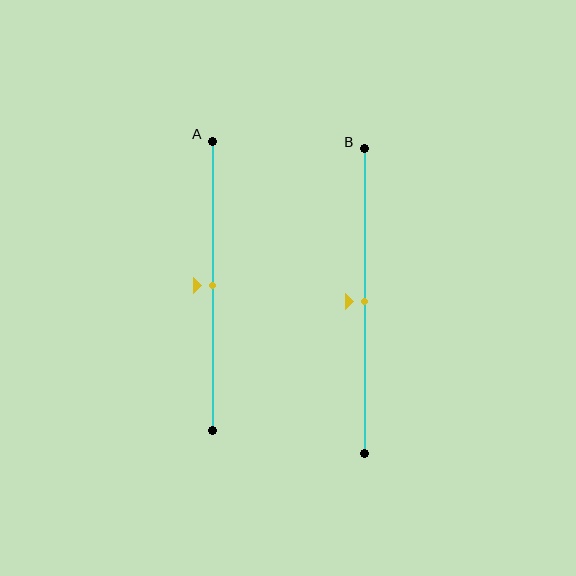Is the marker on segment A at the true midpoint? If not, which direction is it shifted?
Yes, the marker on segment A is at the true midpoint.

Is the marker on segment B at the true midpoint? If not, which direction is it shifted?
Yes, the marker on segment B is at the true midpoint.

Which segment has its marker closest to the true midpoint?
Segment A has its marker closest to the true midpoint.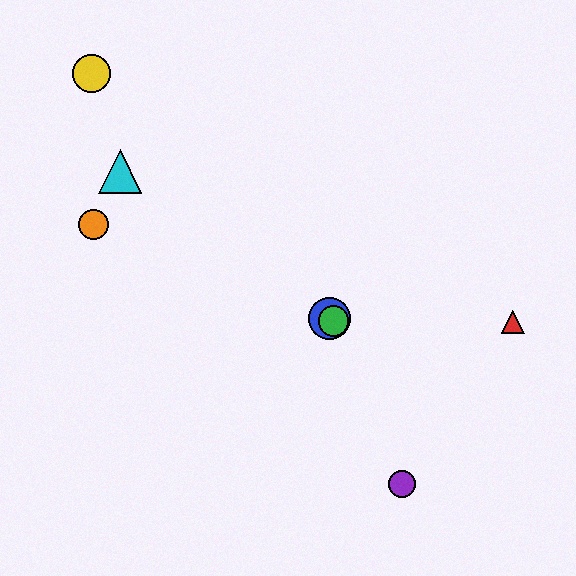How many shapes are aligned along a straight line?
3 shapes (the blue circle, the green circle, the cyan triangle) are aligned along a straight line.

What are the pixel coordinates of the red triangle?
The red triangle is at (513, 322).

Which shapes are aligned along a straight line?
The blue circle, the green circle, the cyan triangle are aligned along a straight line.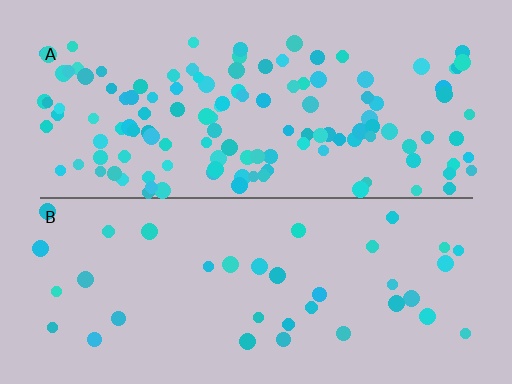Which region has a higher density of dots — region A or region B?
A (the top).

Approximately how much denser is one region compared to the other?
Approximately 3.3× — region A over region B.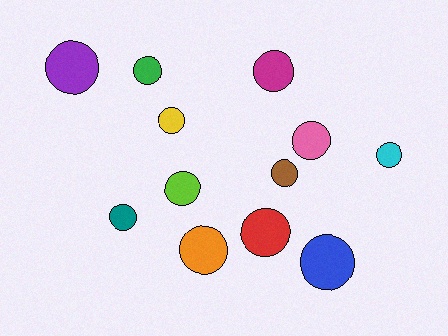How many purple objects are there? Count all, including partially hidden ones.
There is 1 purple object.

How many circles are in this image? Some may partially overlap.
There are 12 circles.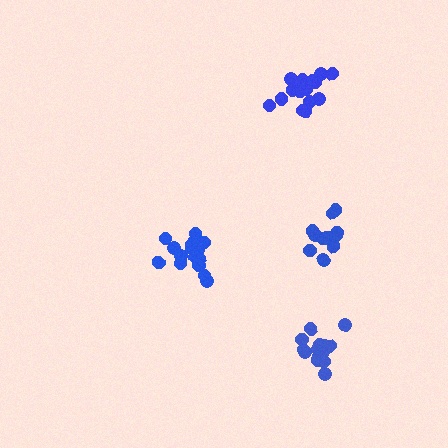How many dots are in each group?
Group 1: 14 dots, Group 2: 17 dots, Group 3: 19 dots, Group 4: 16 dots (66 total).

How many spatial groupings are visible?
There are 4 spatial groupings.